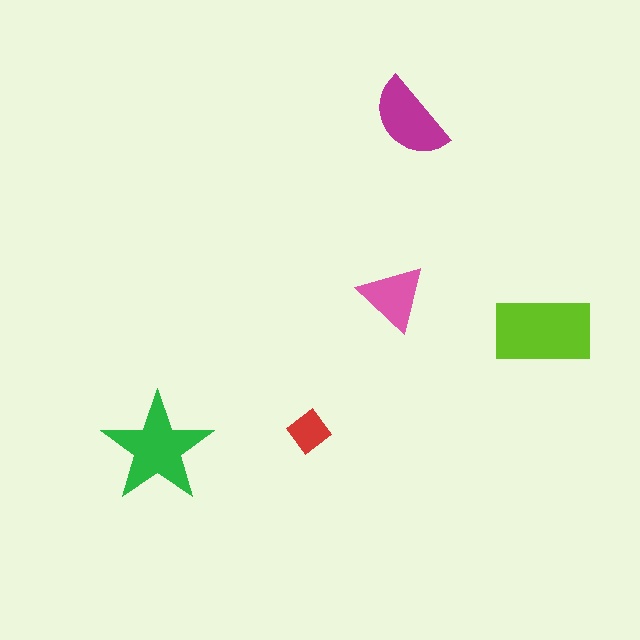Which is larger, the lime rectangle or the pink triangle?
The lime rectangle.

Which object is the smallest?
The red diamond.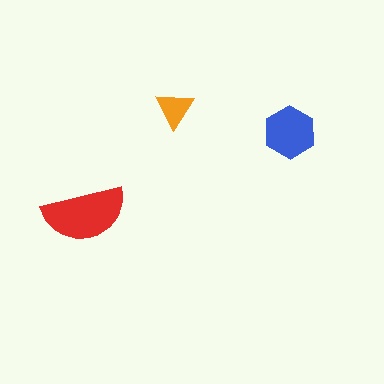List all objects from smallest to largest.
The orange triangle, the blue hexagon, the red semicircle.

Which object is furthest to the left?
The red semicircle is leftmost.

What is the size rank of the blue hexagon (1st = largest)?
2nd.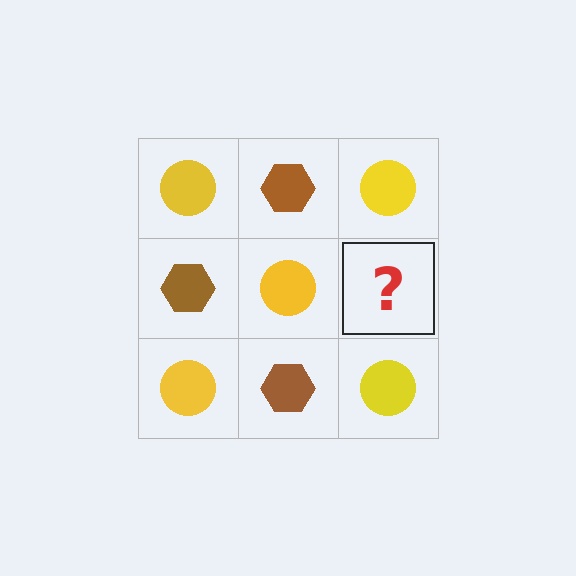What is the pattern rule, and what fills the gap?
The rule is that it alternates yellow circle and brown hexagon in a checkerboard pattern. The gap should be filled with a brown hexagon.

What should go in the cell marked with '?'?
The missing cell should contain a brown hexagon.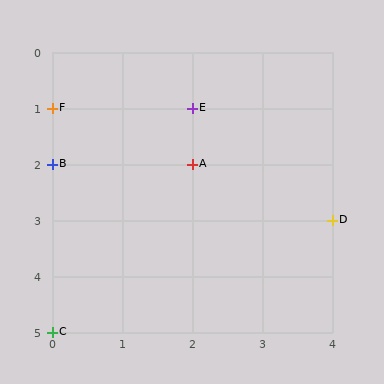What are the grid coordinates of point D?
Point D is at grid coordinates (4, 3).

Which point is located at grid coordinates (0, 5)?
Point C is at (0, 5).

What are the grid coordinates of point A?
Point A is at grid coordinates (2, 2).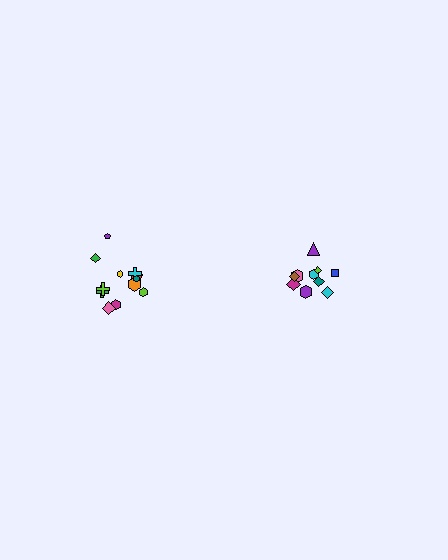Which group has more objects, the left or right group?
The left group.